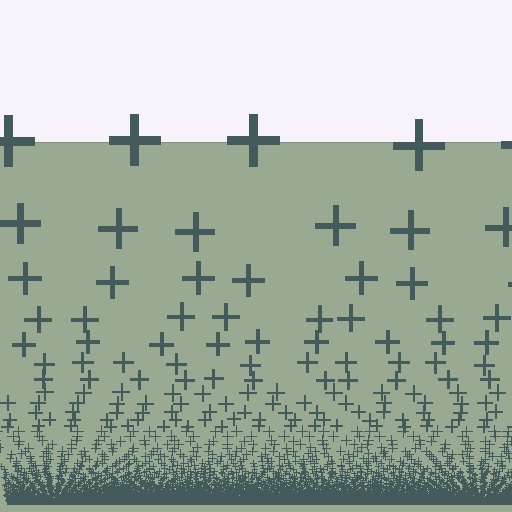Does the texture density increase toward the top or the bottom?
Density increases toward the bottom.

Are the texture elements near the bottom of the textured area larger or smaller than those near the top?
Smaller. The gradient is inverted — elements near the bottom are smaller and denser.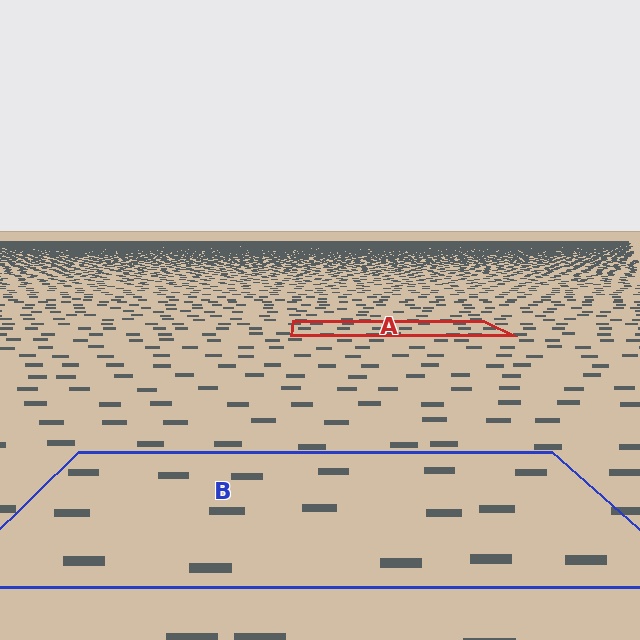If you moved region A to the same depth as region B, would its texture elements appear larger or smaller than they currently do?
They would appear larger. At a closer depth, the same texture elements are projected at a bigger on-screen size.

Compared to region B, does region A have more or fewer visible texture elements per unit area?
Region A has more texture elements per unit area — they are packed more densely because it is farther away.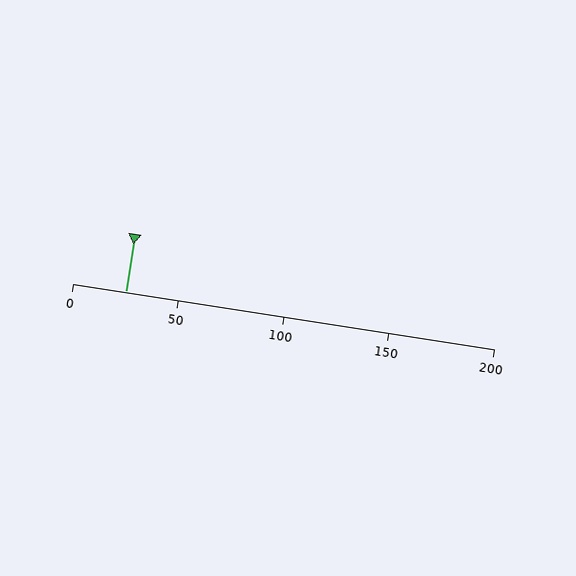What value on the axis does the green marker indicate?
The marker indicates approximately 25.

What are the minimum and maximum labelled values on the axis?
The axis runs from 0 to 200.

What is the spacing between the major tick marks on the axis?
The major ticks are spaced 50 apart.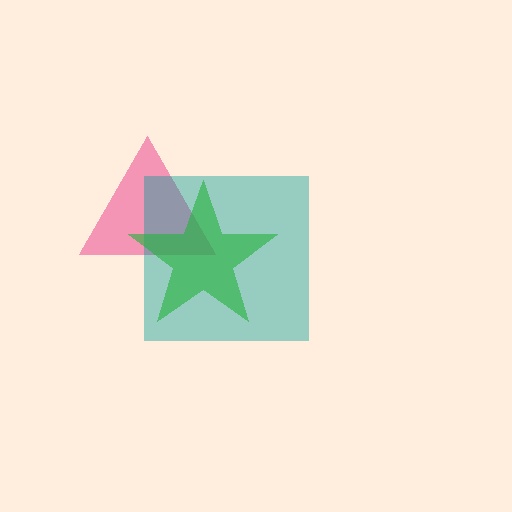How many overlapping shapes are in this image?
There are 3 overlapping shapes in the image.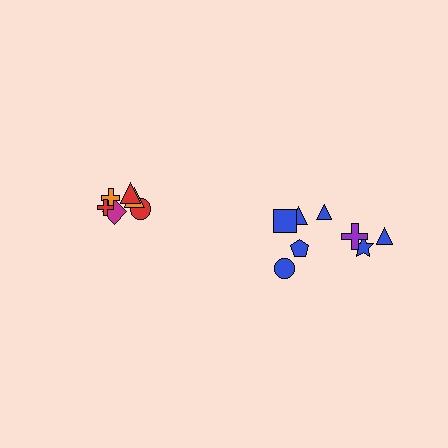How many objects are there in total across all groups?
There are 14 objects.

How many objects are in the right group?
There are 8 objects.